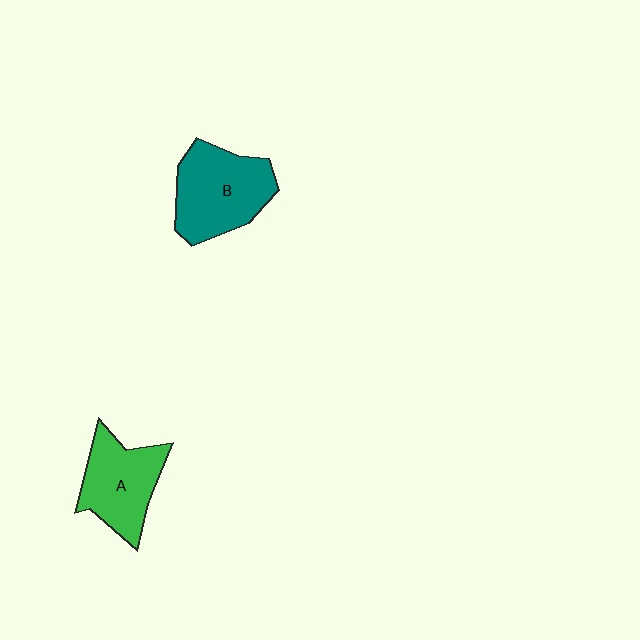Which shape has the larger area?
Shape B (teal).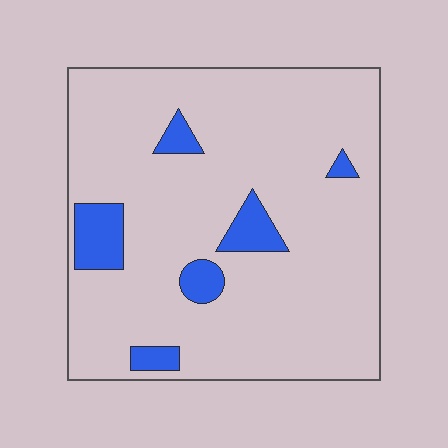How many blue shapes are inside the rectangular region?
6.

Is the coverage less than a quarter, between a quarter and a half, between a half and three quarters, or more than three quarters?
Less than a quarter.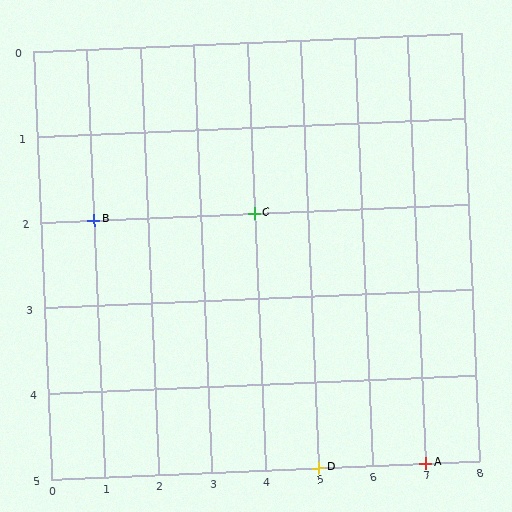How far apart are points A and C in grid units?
Points A and C are 3 columns and 3 rows apart (about 4.2 grid units diagonally).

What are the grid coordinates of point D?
Point D is at grid coordinates (5, 5).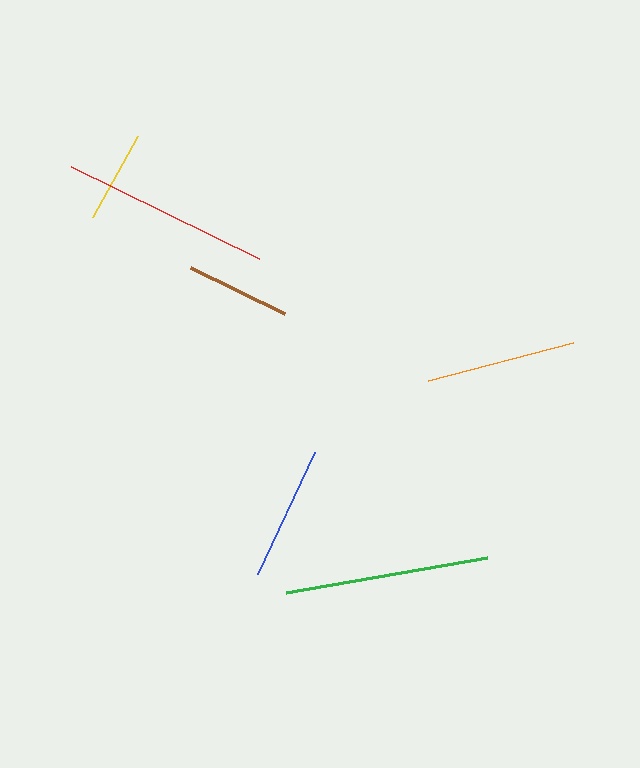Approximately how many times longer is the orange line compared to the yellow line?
The orange line is approximately 1.6 times the length of the yellow line.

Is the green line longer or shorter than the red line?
The red line is longer than the green line.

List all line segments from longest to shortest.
From longest to shortest: red, green, orange, blue, brown, yellow.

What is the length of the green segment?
The green segment is approximately 204 pixels long.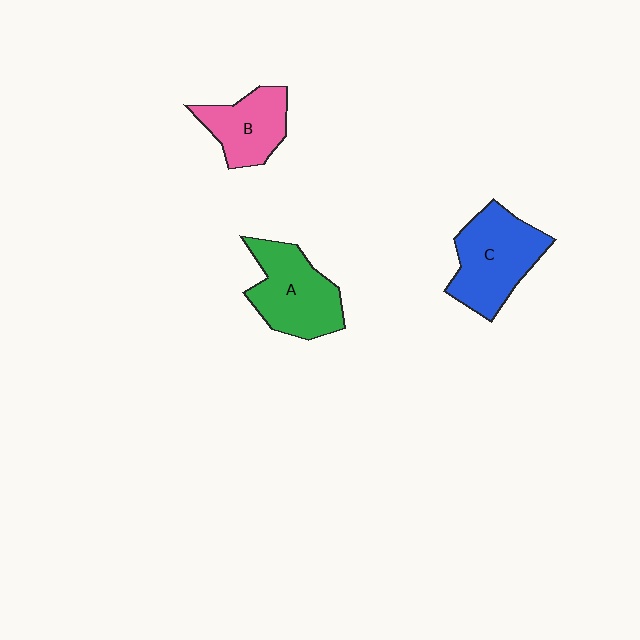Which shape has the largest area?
Shape C (blue).